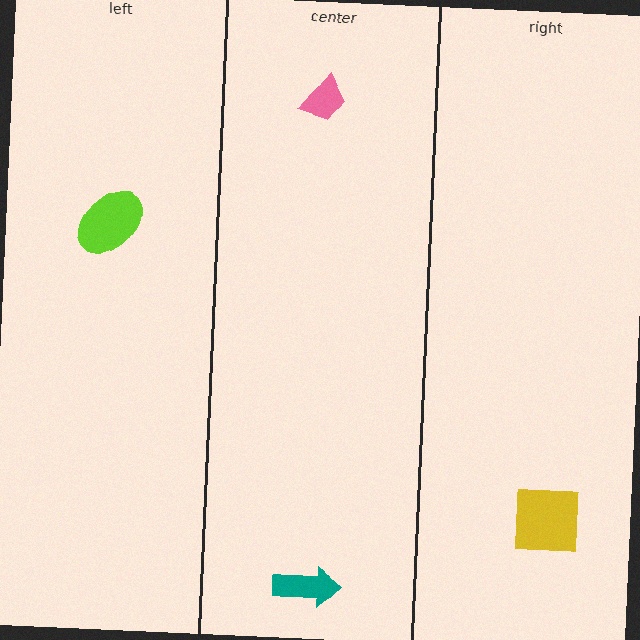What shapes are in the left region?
The lime ellipse.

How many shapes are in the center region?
2.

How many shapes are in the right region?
1.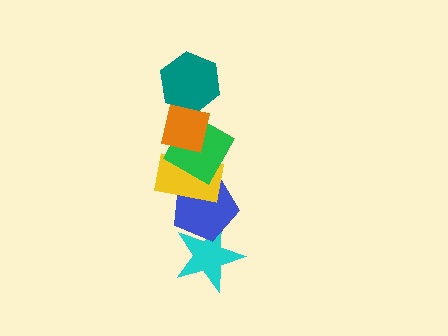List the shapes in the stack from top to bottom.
From top to bottom: the orange square, the teal hexagon, the green square, the yellow rectangle, the blue pentagon, the cyan star.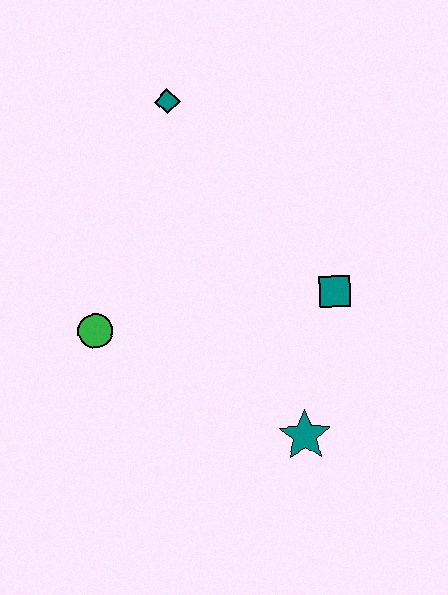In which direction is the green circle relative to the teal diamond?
The green circle is below the teal diamond.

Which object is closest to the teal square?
The teal star is closest to the teal square.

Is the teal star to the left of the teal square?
Yes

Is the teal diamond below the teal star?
No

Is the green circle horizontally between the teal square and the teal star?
No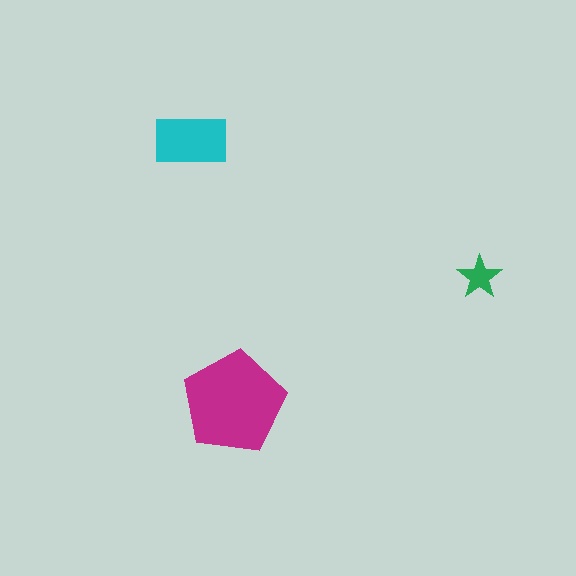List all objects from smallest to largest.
The green star, the cyan rectangle, the magenta pentagon.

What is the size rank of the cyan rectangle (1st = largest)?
2nd.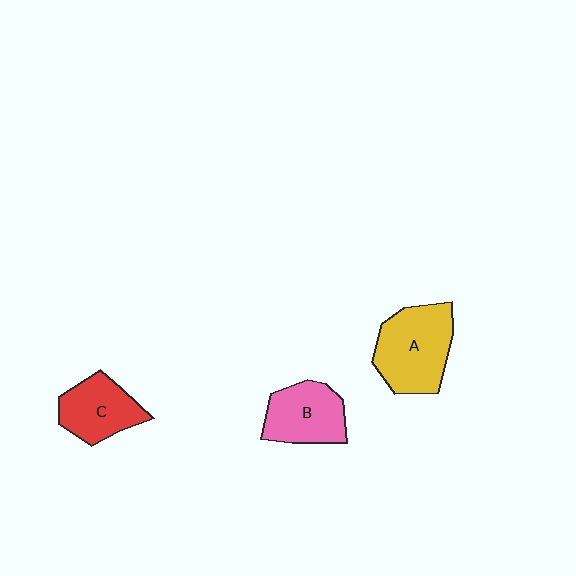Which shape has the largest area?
Shape A (yellow).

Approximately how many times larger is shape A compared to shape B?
Approximately 1.3 times.